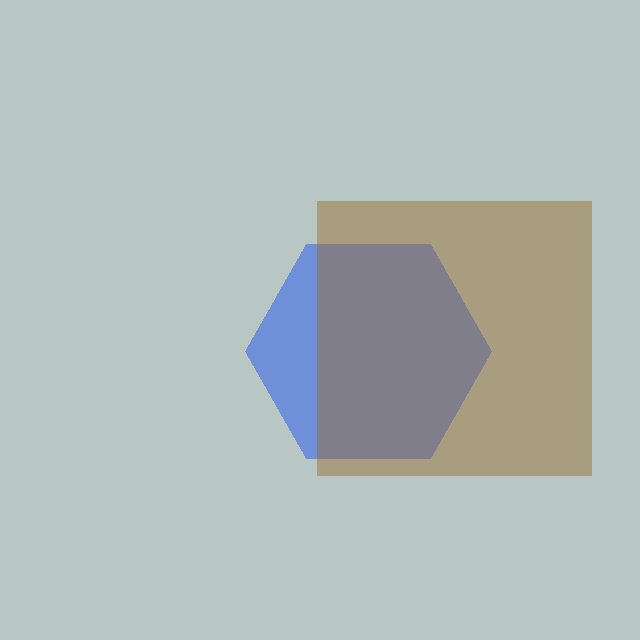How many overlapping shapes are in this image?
There are 2 overlapping shapes in the image.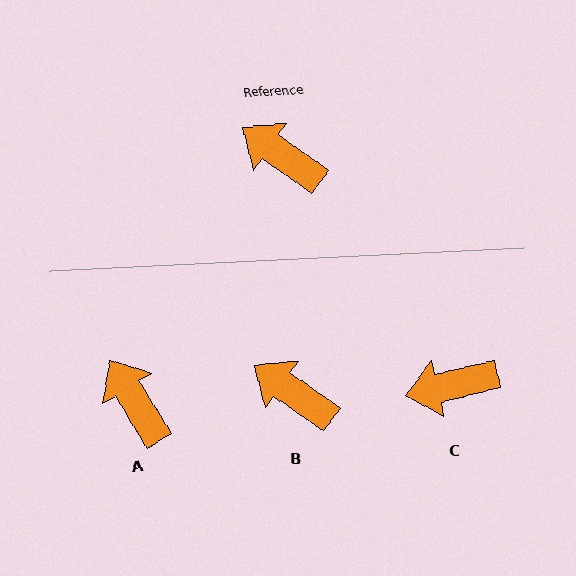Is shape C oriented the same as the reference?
No, it is off by about 48 degrees.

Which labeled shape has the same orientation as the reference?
B.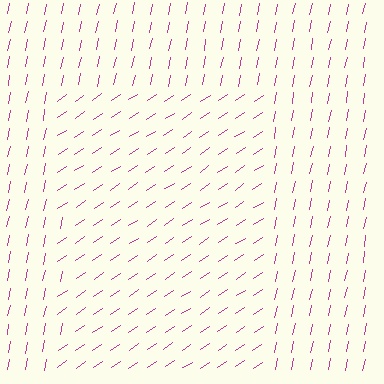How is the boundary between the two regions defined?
The boundary is defined purely by a change in line orientation (approximately 45 degrees difference). All lines are the same color and thickness.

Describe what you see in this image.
The image is filled with small magenta line segments. A rectangle region in the image has lines oriented differently from the surrounding lines, creating a visible texture boundary.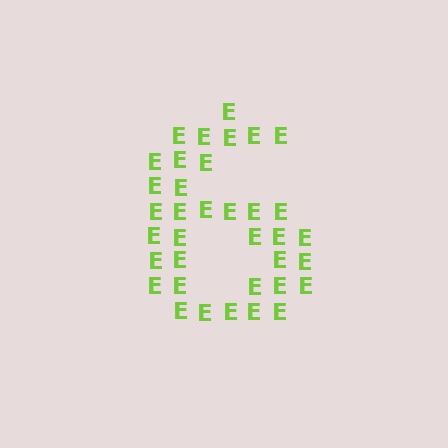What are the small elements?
The small elements are letter E's.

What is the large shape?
The large shape is the digit 6.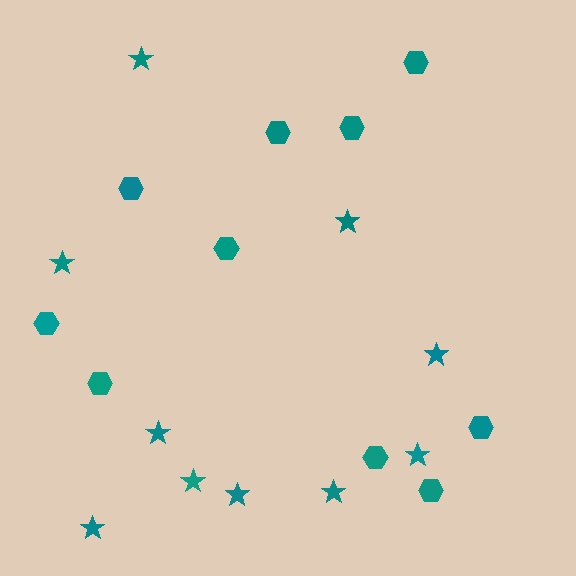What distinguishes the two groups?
There are 2 groups: one group of stars (10) and one group of hexagons (10).